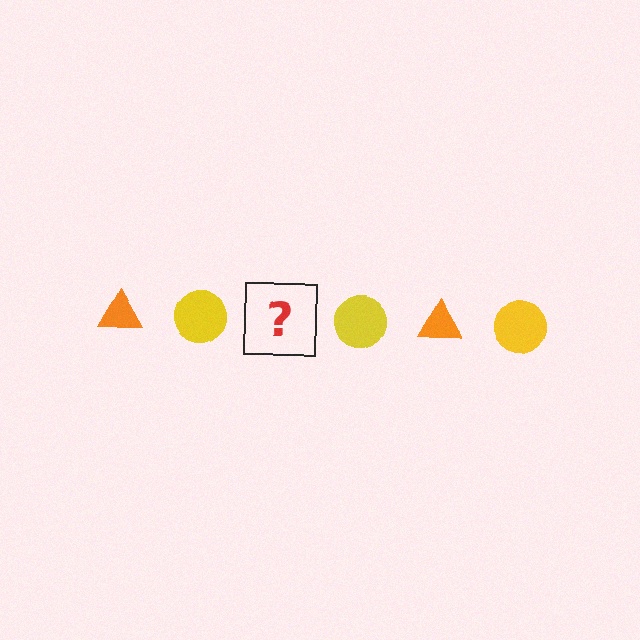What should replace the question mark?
The question mark should be replaced with an orange triangle.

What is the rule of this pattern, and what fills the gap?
The rule is that the pattern alternates between orange triangle and yellow circle. The gap should be filled with an orange triangle.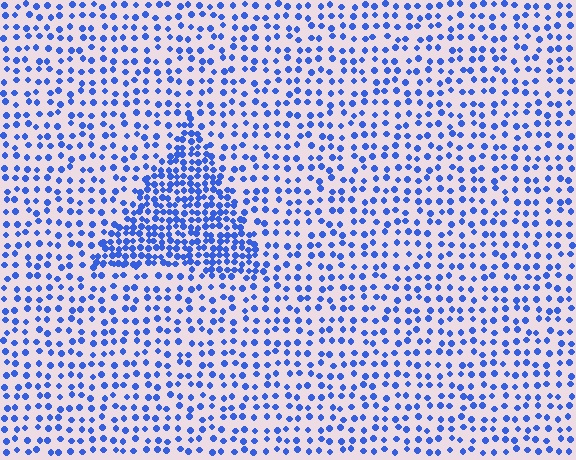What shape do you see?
I see a triangle.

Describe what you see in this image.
The image contains small blue elements arranged at two different densities. A triangle-shaped region is visible where the elements are more densely packed than the surrounding area.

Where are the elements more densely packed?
The elements are more densely packed inside the triangle boundary.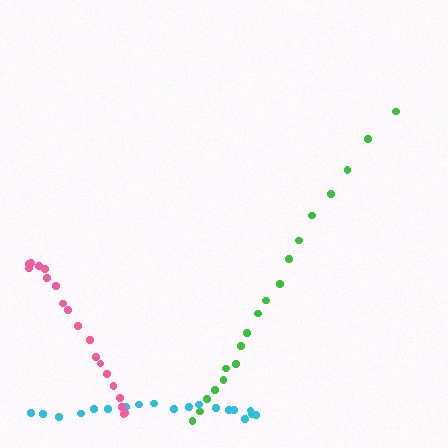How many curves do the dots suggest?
There are 3 distinct paths.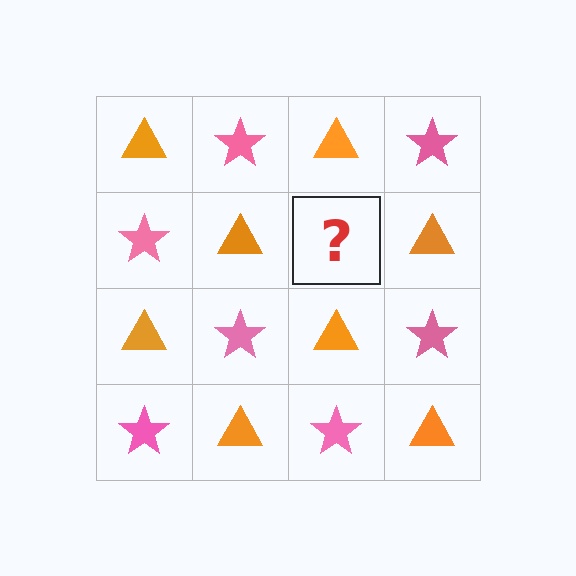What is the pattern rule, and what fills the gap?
The rule is that it alternates orange triangle and pink star in a checkerboard pattern. The gap should be filled with a pink star.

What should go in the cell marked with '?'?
The missing cell should contain a pink star.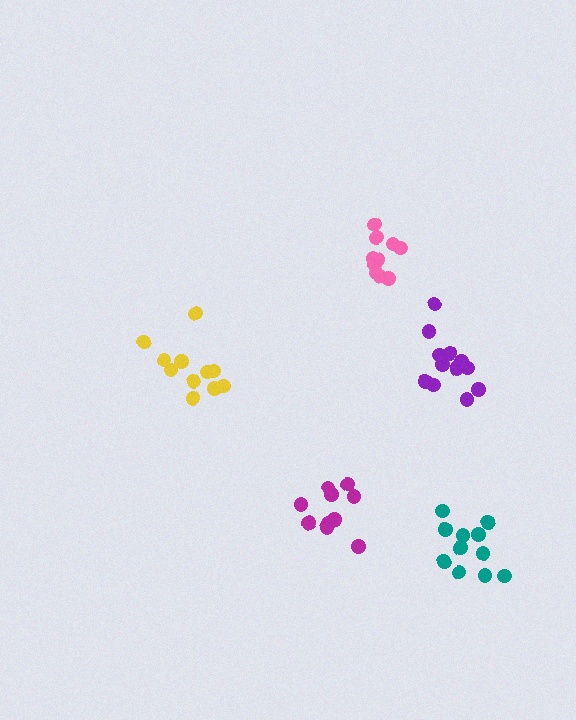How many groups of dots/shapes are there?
There are 5 groups.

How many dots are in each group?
Group 1: 11 dots, Group 2: 10 dots, Group 3: 13 dots, Group 4: 10 dots, Group 5: 11 dots (55 total).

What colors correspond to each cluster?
The clusters are colored: yellow, magenta, purple, pink, teal.